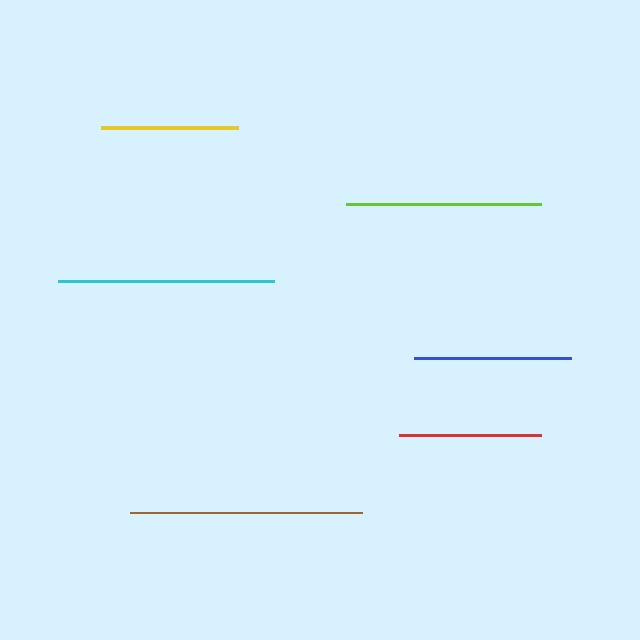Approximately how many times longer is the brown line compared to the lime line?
The brown line is approximately 1.2 times the length of the lime line.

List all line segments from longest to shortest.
From longest to shortest: brown, cyan, lime, blue, red, yellow.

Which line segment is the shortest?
The yellow line is the shortest at approximately 137 pixels.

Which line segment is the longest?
The brown line is the longest at approximately 232 pixels.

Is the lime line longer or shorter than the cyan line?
The cyan line is longer than the lime line.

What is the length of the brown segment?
The brown segment is approximately 232 pixels long.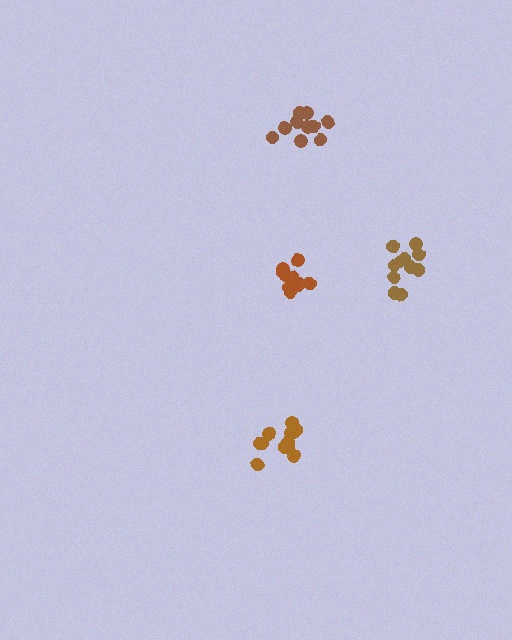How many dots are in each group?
Group 1: 11 dots, Group 2: 11 dots, Group 3: 11 dots, Group 4: 11 dots (44 total).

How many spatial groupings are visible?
There are 4 spatial groupings.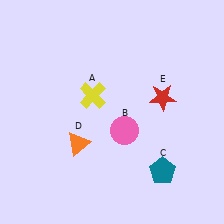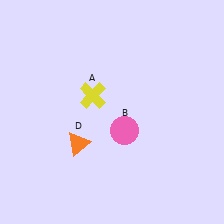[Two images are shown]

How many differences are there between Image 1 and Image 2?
There are 2 differences between the two images.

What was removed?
The teal pentagon (C), the red star (E) were removed in Image 2.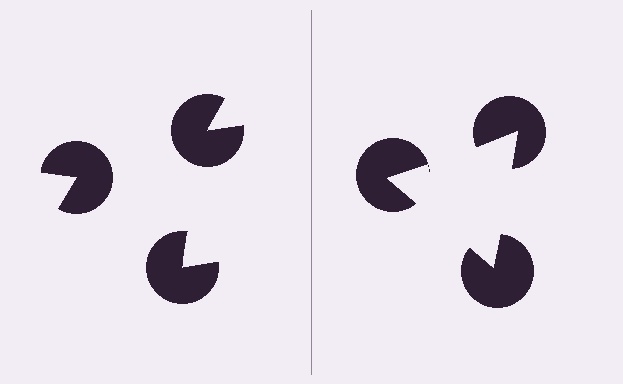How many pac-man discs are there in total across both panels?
6 — 3 on each side.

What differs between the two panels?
The pac-man discs are positioned identically on both sides; only the wedge orientations differ. On the right they align to a triangle; on the left they are misaligned.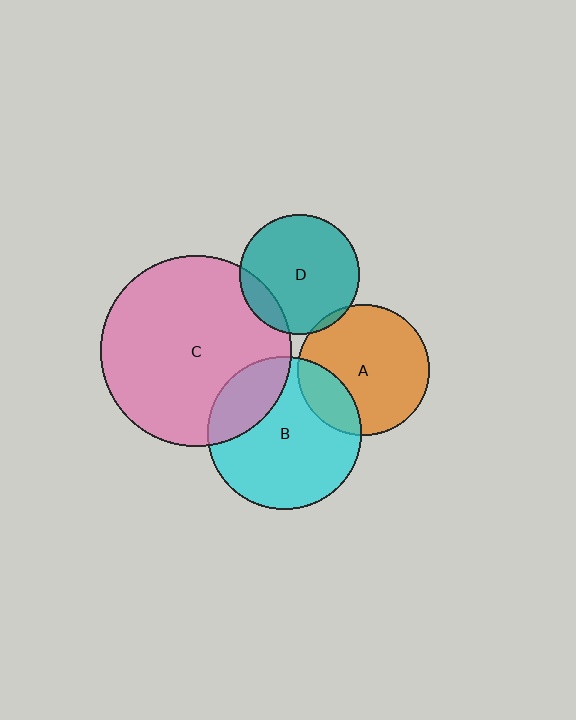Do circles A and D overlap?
Yes.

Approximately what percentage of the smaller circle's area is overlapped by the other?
Approximately 5%.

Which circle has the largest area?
Circle C (pink).